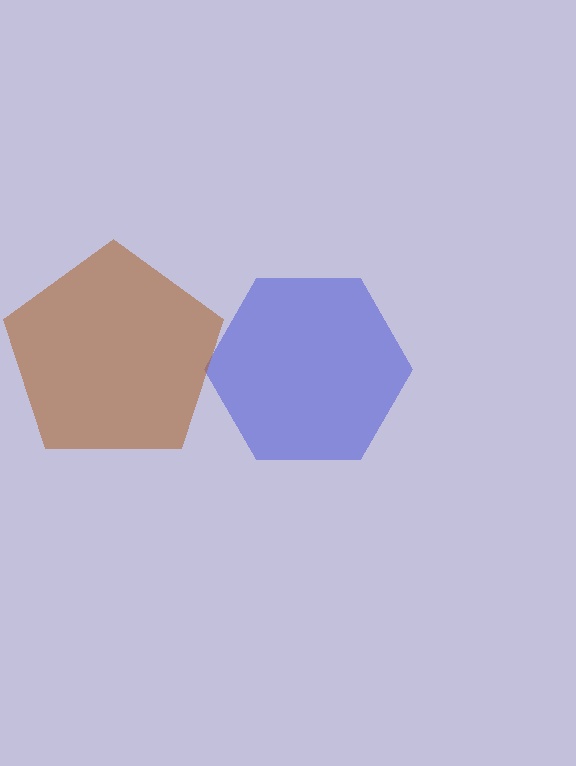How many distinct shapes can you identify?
There are 2 distinct shapes: a blue hexagon, a brown pentagon.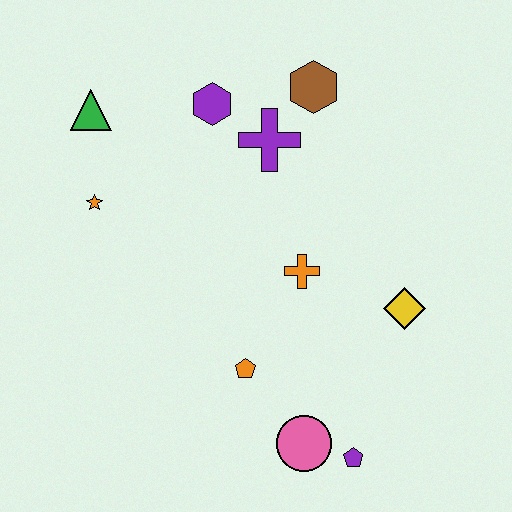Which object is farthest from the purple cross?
The purple pentagon is farthest from the purple cross.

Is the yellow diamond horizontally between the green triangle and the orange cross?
No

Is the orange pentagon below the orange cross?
Yes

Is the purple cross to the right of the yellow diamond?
No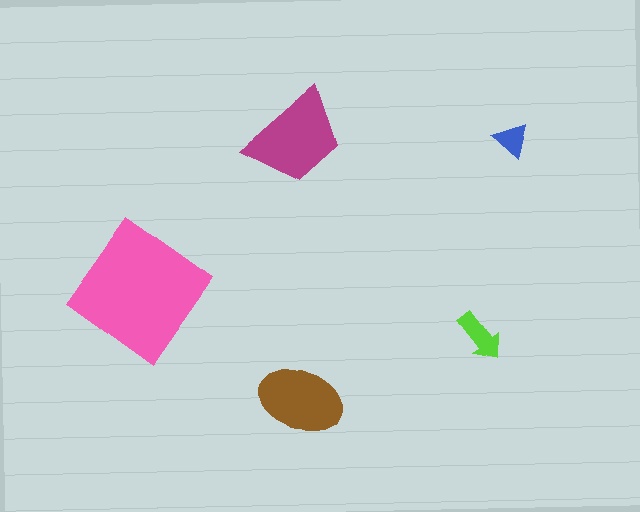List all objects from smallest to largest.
The blue triangle, the lime arrow, the brown ellipse, the magenta trapezoid, the pink diamond.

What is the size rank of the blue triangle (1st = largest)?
5th.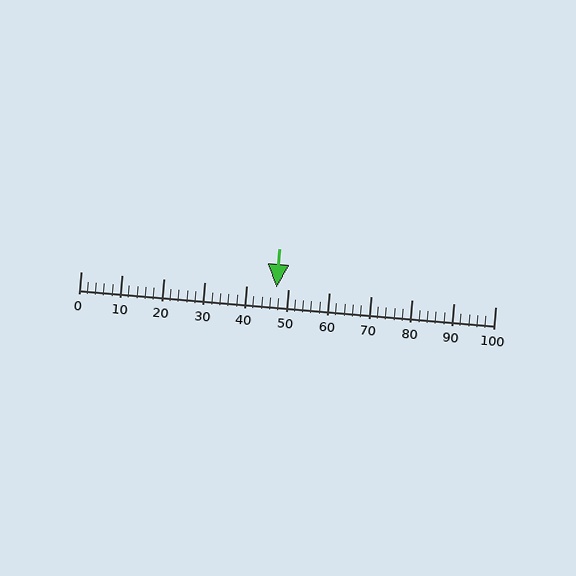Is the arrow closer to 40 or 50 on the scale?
The arrow is closer to 50.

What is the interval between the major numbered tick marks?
The major tick marks are spaced 10 units apart.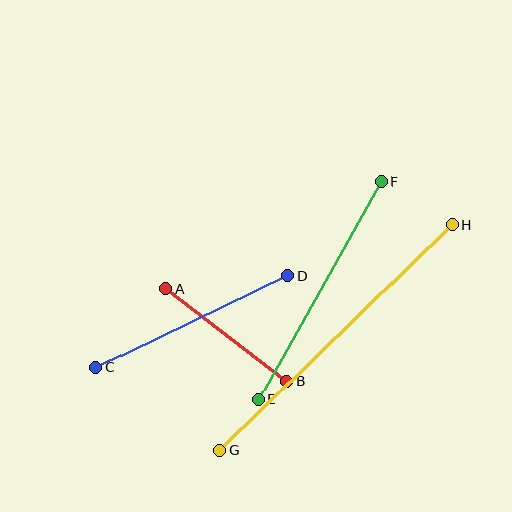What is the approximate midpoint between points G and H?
The midpoint is at approximately (336, 337) pixels.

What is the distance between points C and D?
The distance is approximately 213 pixels.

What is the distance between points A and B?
The distance is approximately 152 pixels.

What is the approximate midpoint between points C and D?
The midpoint is at approximately (192, 322) pixels.